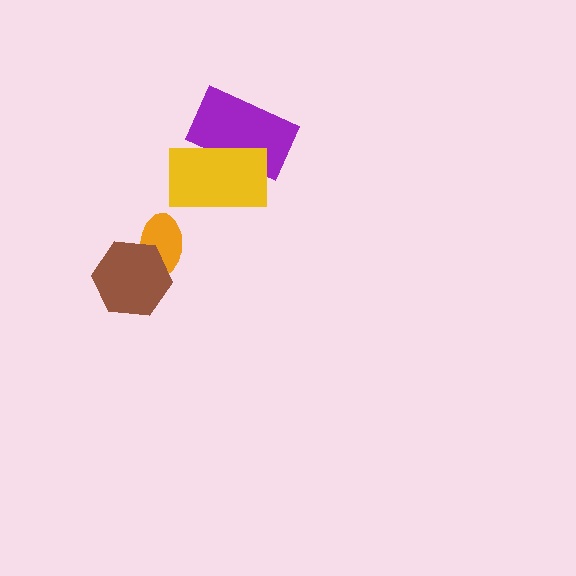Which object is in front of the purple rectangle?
The yellow rectangle is in front of the purple rectangle.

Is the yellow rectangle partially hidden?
No, no other shape covers it.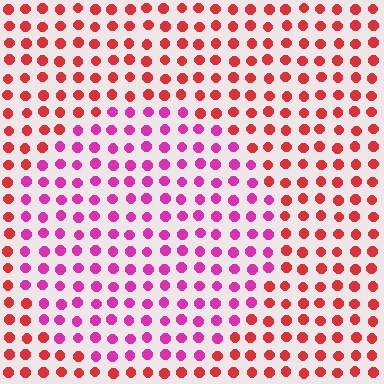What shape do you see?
I see a circle.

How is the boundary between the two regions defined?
The boundary is defined purely by a slight shift in hue (about 43 degrees). Spacing, size, and orientation are identical on both sides.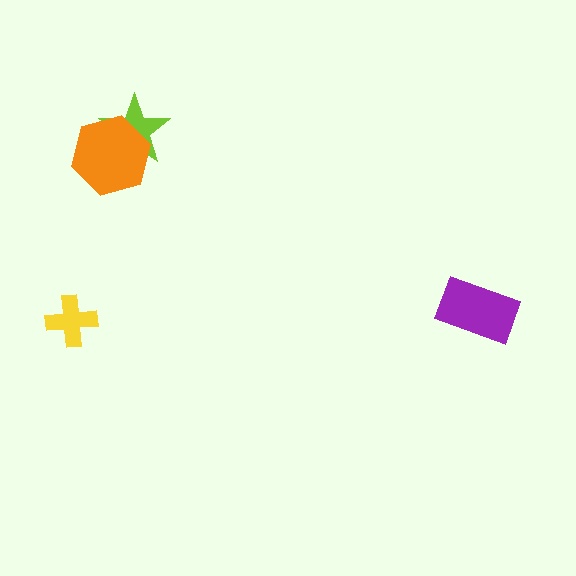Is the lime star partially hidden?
Yes, it is partially covered by another shape.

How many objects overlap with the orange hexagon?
1 object overlaps with the orange hexagon.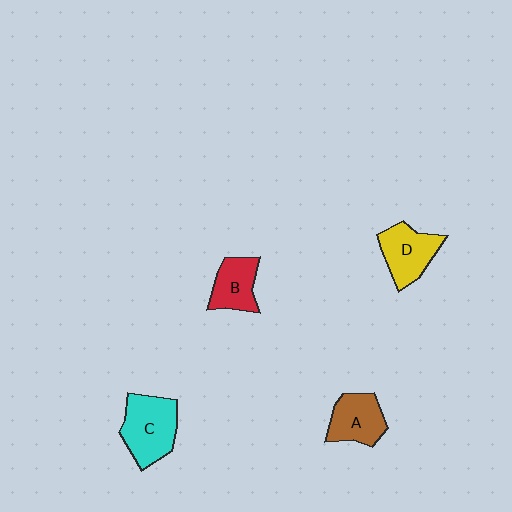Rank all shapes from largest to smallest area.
From largest to smallest: C (cyan), D (yellow), A (brown), B (red).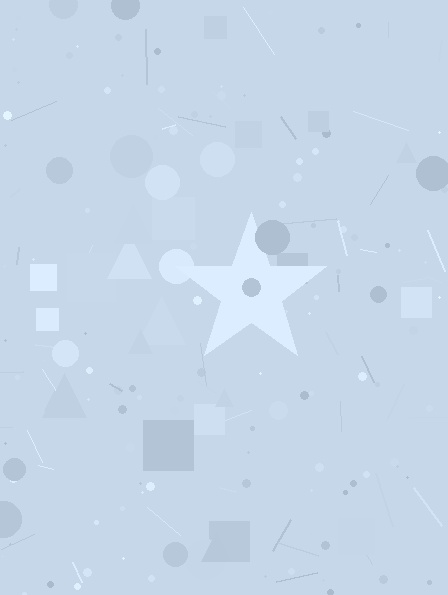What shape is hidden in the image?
A star is hidden in the image.